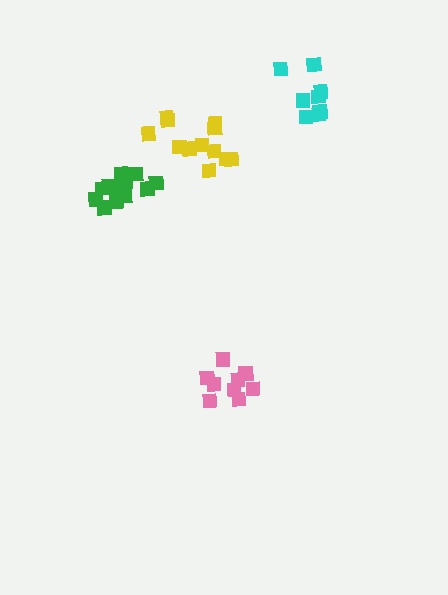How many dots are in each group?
Group 1: 9 dots, Group 2: 13 dots, Group 3: 12 dots, Group 4: 8 dots (42 total).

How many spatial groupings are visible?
There are 4 spatial groupings.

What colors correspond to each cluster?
The clusters are colored: pink, green, yellow, cyan.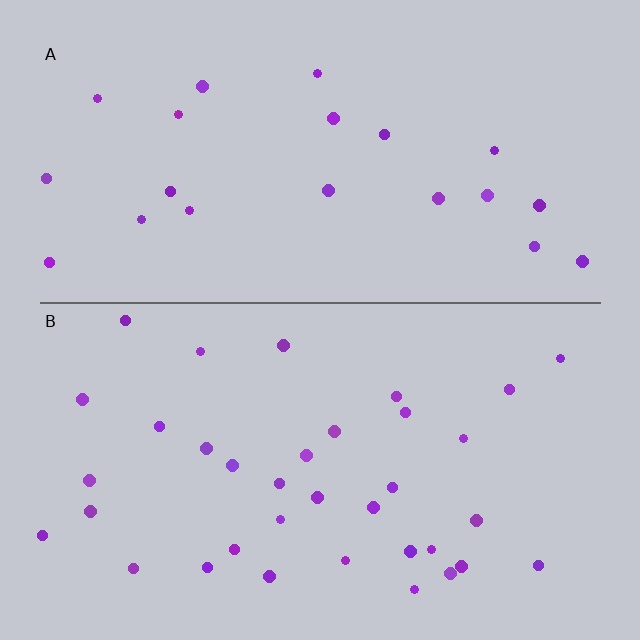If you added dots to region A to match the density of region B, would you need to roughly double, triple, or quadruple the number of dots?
Approximately double.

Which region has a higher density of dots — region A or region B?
B (the bottom).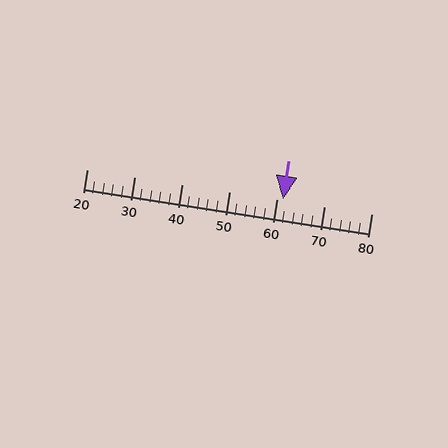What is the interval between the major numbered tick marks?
The major tick marks are spaced 10 units apart.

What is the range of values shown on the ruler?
The ruler shows values from 20 to 80.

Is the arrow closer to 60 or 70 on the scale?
The arrow is closer to 60.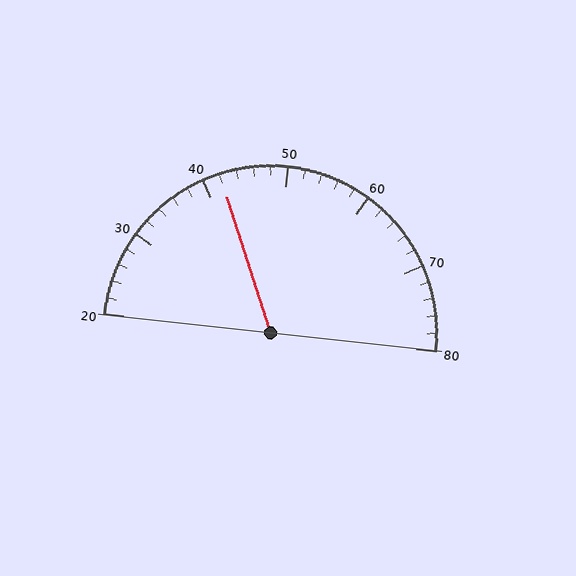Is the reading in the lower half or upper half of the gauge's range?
The reading is in the lower half of the range (20 to 80).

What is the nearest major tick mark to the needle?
The nearest major tick mark is 40.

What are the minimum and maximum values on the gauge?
The gauge ranges from 20 to 80.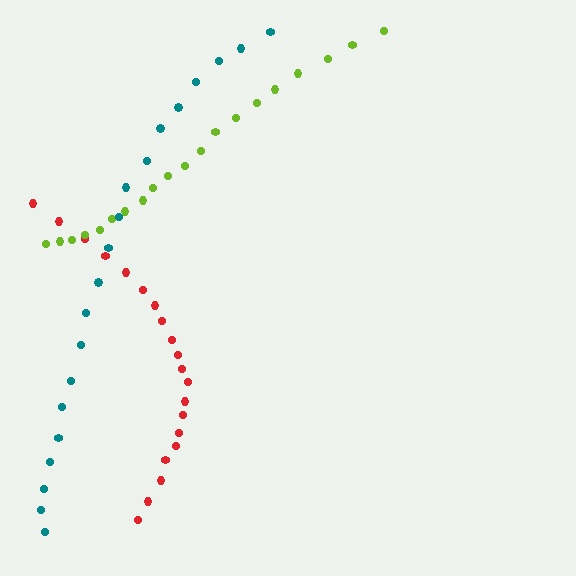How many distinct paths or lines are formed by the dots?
There are 3 distinct paths.